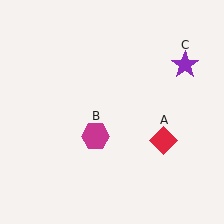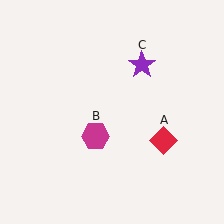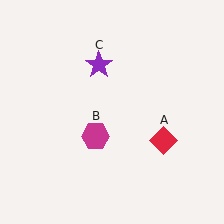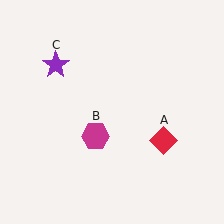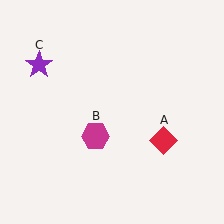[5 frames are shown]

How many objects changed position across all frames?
1 object changed position: purple star (object C).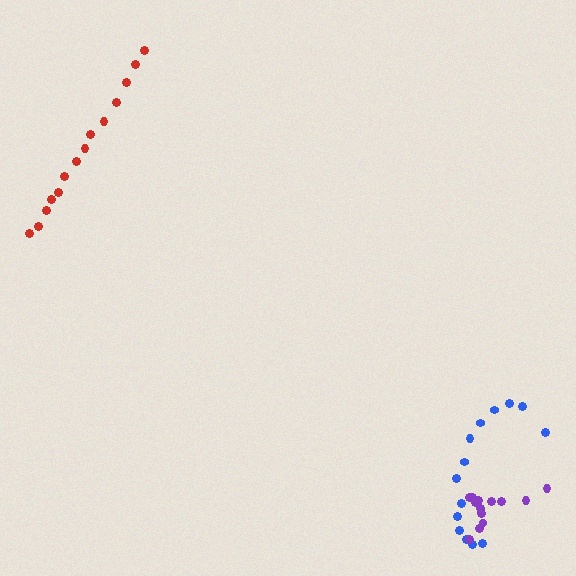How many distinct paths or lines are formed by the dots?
There are 3 distinct paths.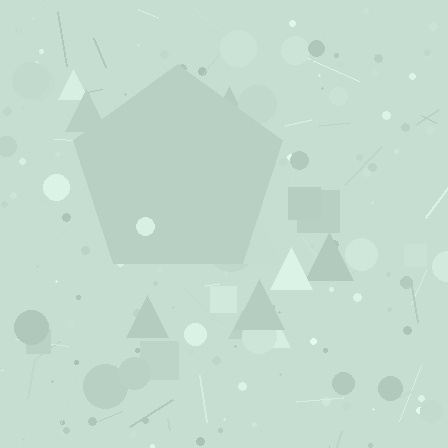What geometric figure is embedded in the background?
A pentagon is embedded in the background.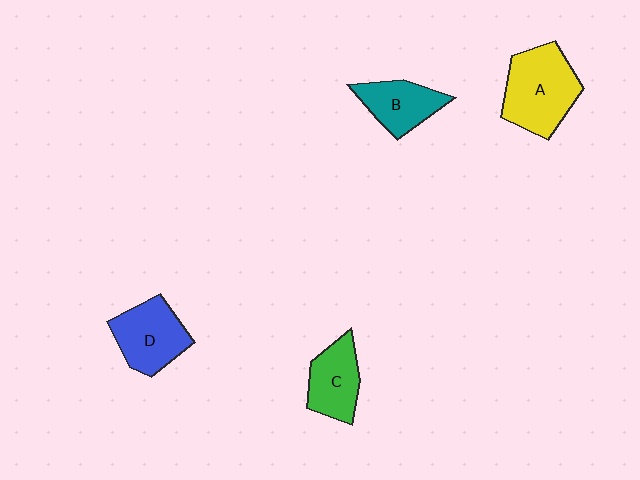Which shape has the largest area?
Shape A (yellow).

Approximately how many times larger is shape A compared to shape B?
Approximately 1.6 times.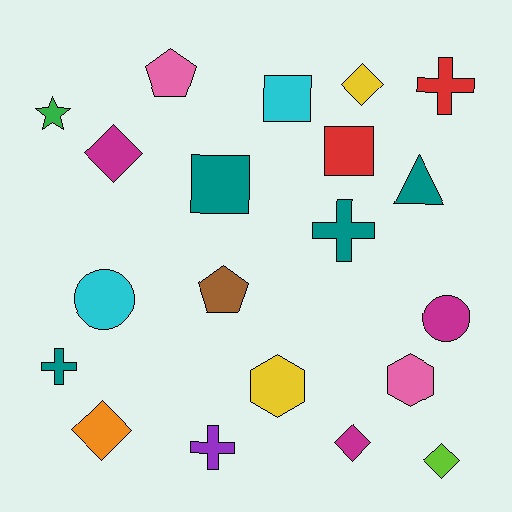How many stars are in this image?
There is 1 star.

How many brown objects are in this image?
There is 1 brown object.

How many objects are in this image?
There are 20 objects.